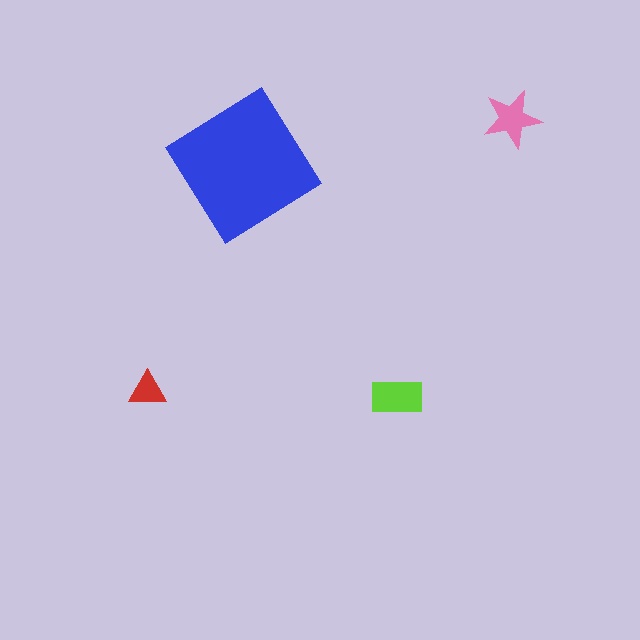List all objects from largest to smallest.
The blue diamond, the lime rectangle, the pink star, the red triangle.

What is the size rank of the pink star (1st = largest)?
3rd.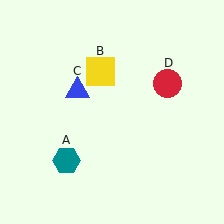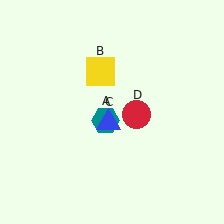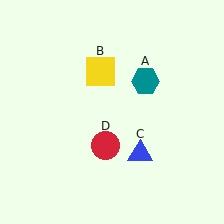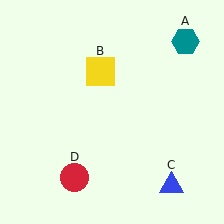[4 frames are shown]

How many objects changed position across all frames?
3 objects changed position: teal hexagon (object A), blue triangle (object C), red circle (object D).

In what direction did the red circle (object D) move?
The red circle (object D) moved down and to the left.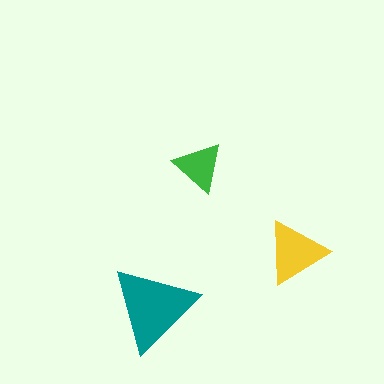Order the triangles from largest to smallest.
the teal one, the yellow one, the green one.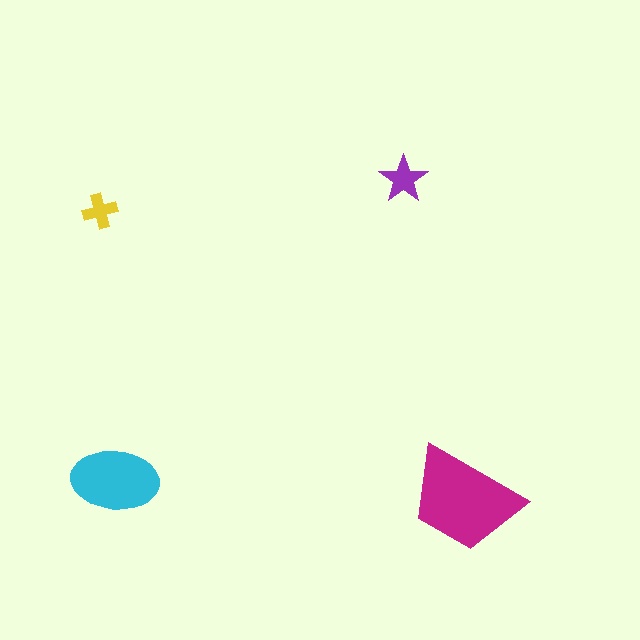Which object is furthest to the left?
The yellow cross is leftmost.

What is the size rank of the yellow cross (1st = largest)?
4th.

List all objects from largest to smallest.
The magenta trapezoid, the cyan ellipse, the purple star, the yellow cross.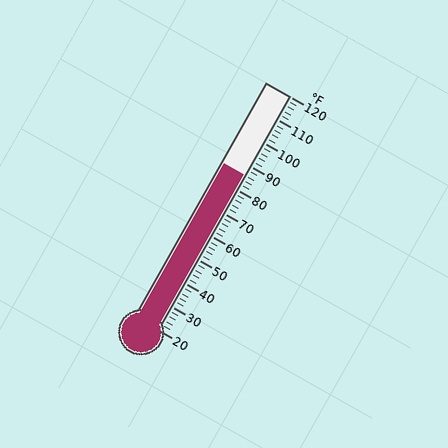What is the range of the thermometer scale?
The thermometer scale ranges from 20°F to 120°F.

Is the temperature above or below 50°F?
The temperature is above 50°F.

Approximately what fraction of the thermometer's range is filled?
The thermometer is filled to approximately 65% of its range.